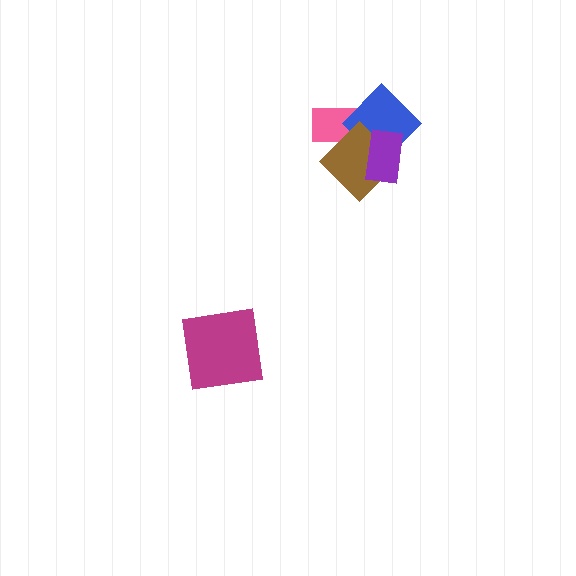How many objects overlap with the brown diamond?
3 objects overlap with the brown diamond.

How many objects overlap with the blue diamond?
3 objects overlap with the blue diamond.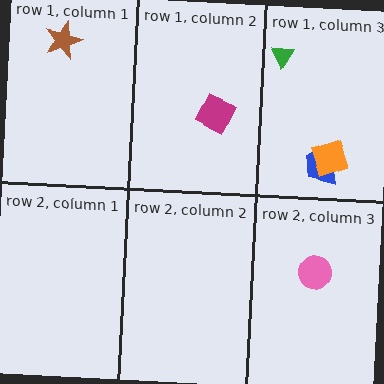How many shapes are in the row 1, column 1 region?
1.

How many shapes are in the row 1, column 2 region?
1.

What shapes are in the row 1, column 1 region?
The brown star.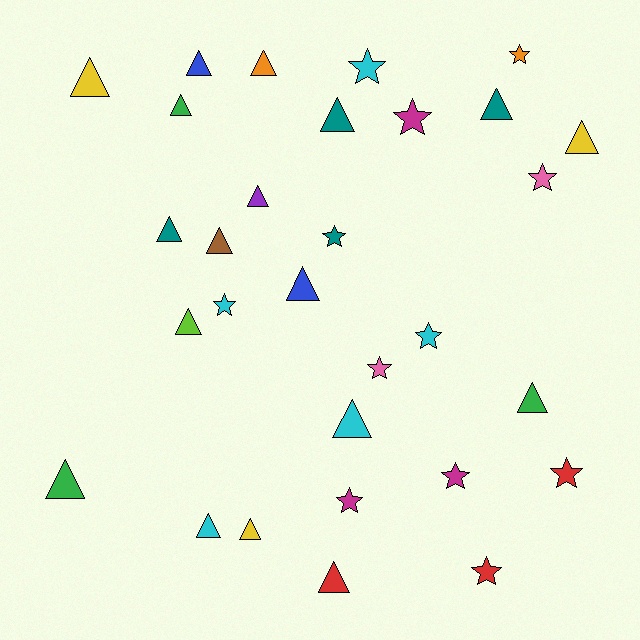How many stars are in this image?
There are 12 stars.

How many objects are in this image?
There are 30 objects.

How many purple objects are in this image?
There is 1 purple object.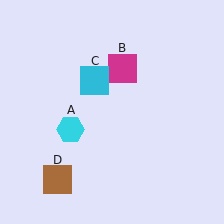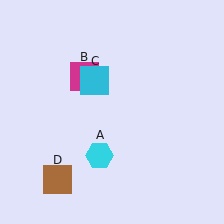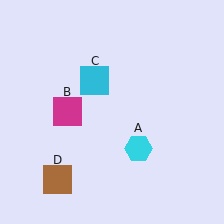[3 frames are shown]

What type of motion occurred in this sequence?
The cyan hexagon (object A), magenta square (object B) rotated counterclockwise around the center of the scene.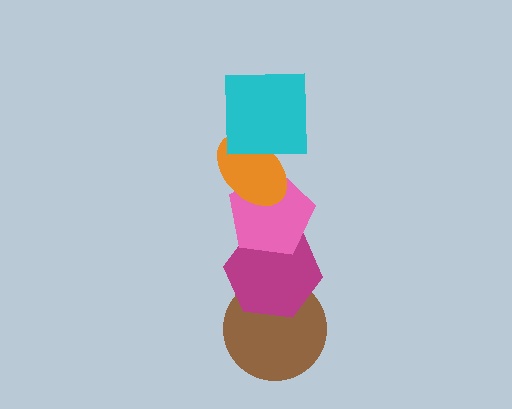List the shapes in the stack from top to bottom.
From top to bottom: the cyan square, the orange ellipse, the pink pentagon, the magenta hexagon, the brown circle.